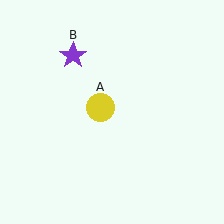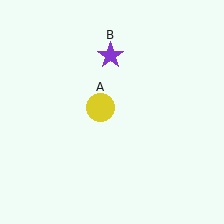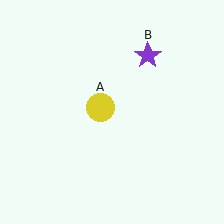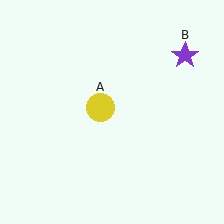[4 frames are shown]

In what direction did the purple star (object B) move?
The purple star (object B) moved right.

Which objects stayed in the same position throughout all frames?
Yellow circle (object A) remained stationary.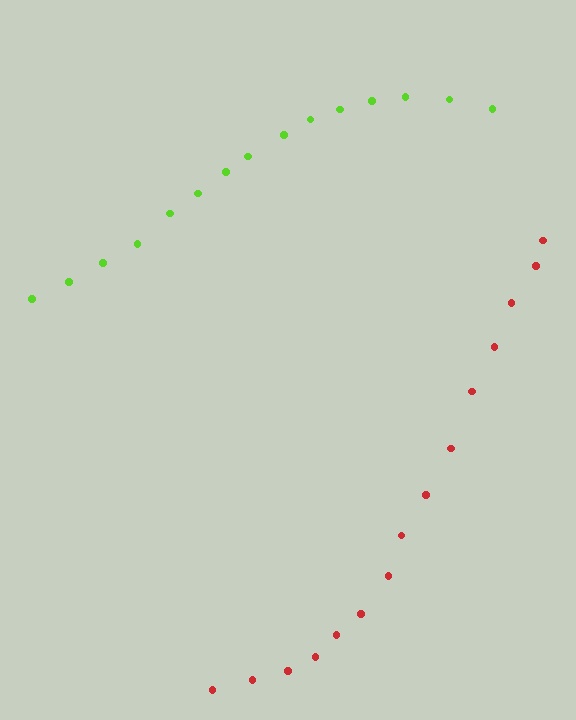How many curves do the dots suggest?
There are 2 distinct paths.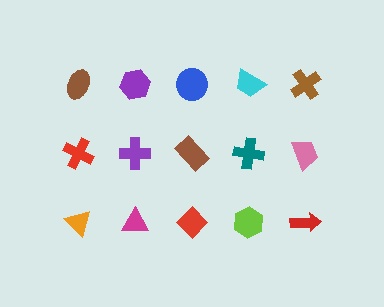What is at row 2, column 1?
A red cross.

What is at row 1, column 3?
A blue circle.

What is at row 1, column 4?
A cyan trapezoid.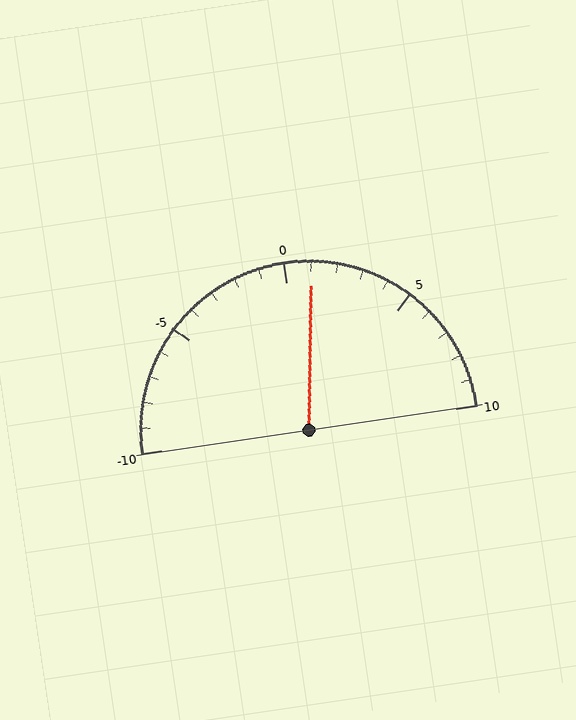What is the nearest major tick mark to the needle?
The nearest major tick mark is 0.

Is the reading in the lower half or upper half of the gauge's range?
The reading is in the upper half of the range (-10 to 10).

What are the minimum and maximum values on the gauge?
The gauge ranges from -10 to 10.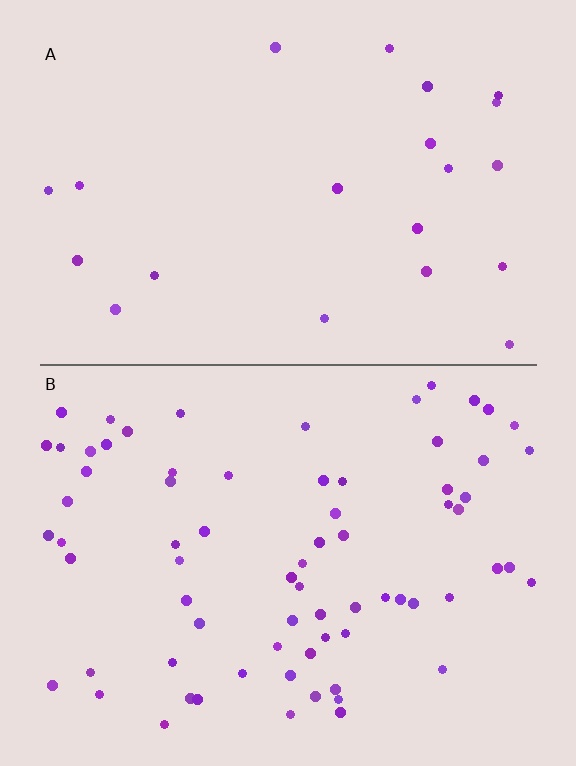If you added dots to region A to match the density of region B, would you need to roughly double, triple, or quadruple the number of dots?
Approximately triple.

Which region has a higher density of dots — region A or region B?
B (the bottom).